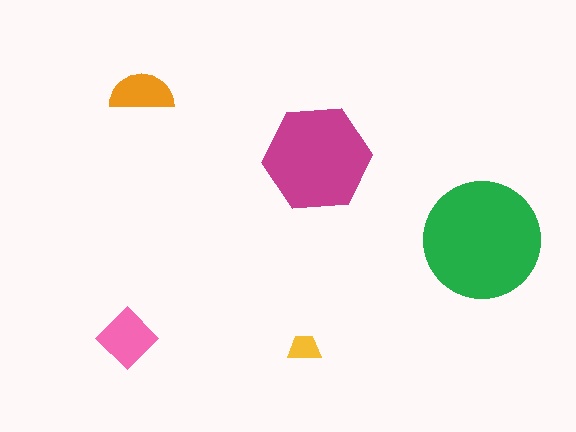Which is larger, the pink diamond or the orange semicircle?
The pink diamond.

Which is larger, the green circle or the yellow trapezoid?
The green circle.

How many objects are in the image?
There are 5 objects in the image.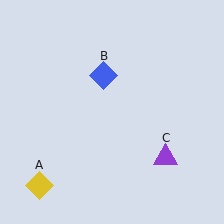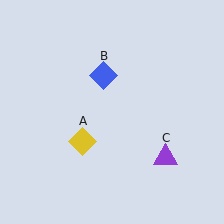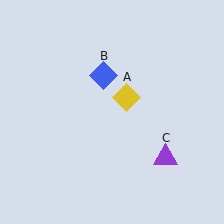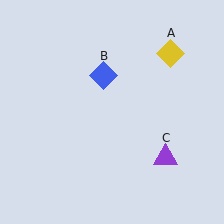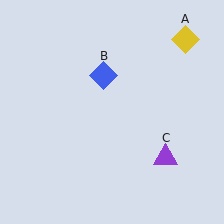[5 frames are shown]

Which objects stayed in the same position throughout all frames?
Blue diamond (object B) and purple triangle (object C) remained stationary.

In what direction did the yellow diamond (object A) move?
The yellow diamond (object A) moved up and to the right.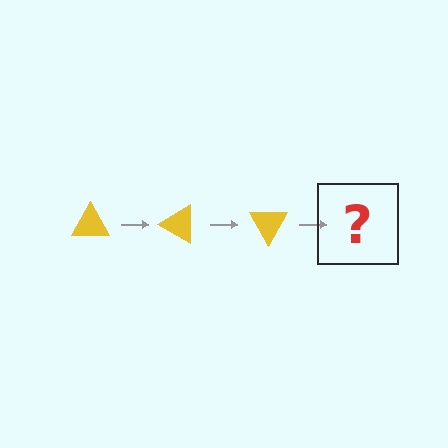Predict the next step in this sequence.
The next step is a yellow triangle rotated 90 degrees.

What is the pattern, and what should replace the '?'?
The pattern is that the triangle rotates 30 degrees each step. The '?' should be a yellow triangle rotated 90 degrees.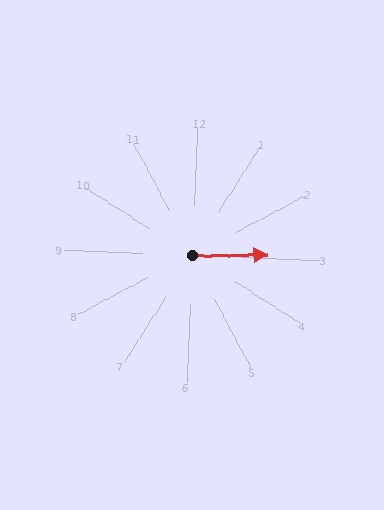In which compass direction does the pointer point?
East.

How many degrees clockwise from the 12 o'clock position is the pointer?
Approximately 87 degrees.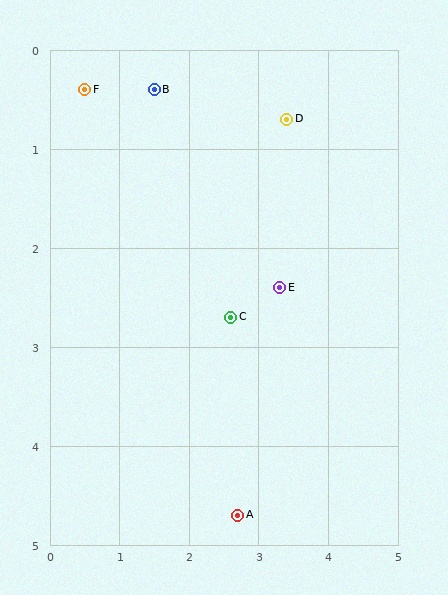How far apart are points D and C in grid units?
Points D and C are about 2.2 grid units apart.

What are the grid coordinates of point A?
Point A is at approximately (2.7, 4.7).